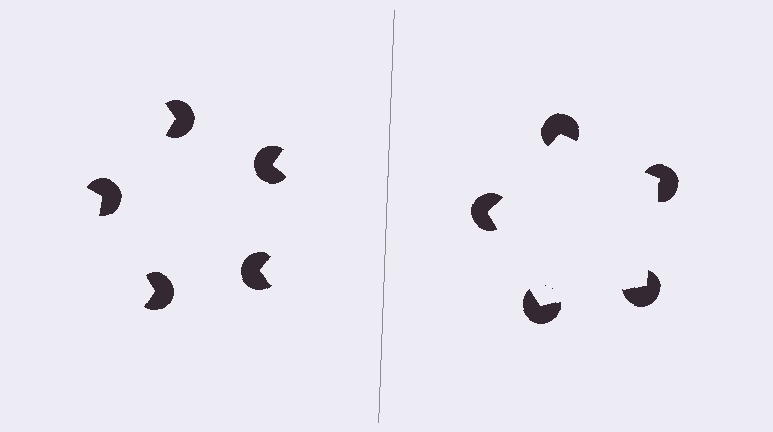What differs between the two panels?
The pac-man discs are positioned identically on both sides; only the wedge orientations differ. On the right they align to a pentagon; on the left they are misaligned.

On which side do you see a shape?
An illusory pentagon appears on the right side. On the left side the wedge cuts are rotated, so no coherent shape forms.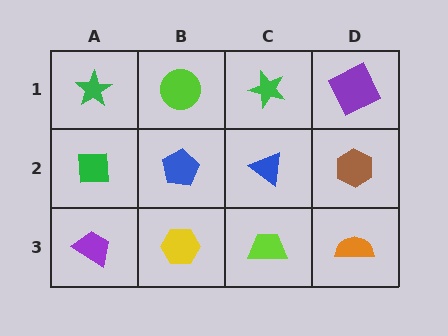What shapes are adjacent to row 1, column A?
A green square (row 2, column A), a lime circle (row 1, column B).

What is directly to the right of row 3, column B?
A lime trapezoid.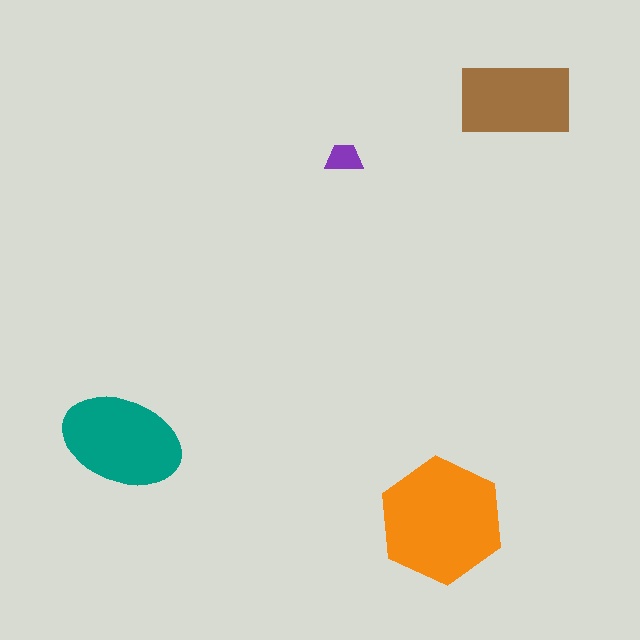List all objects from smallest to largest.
The purple trapezoid, the brown rectangle, the teal ellipse, the orange hexagon.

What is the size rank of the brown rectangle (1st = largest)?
3rd.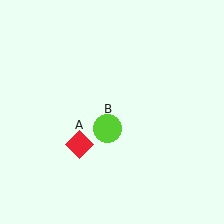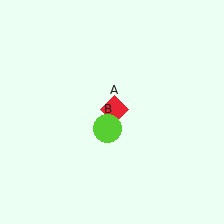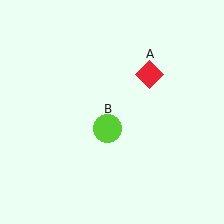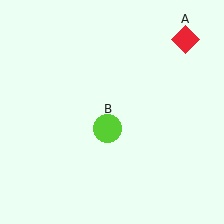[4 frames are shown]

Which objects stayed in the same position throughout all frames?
Lime circle (object B) remained stationary.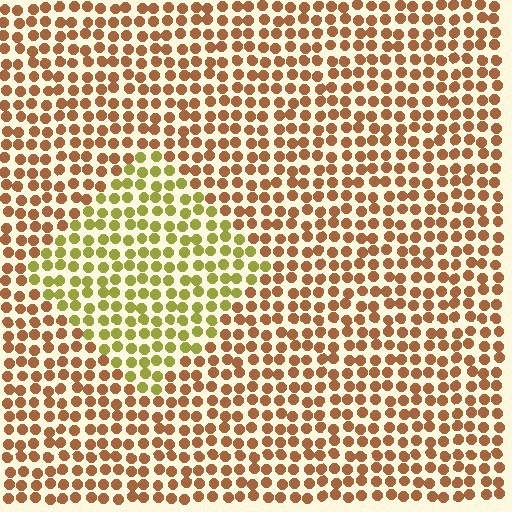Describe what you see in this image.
The image is filled with small brown elements in a uniform arrangement. A diamond-shaped region is visible where the elements are tinted to a slightly different hue, forming a subtle color boundary.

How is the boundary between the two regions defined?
The boundary is defined purely by a slight shift in hue (about 46 degrees). Spacing, size, and orientation are identical on both sides.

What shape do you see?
I see a diamond.